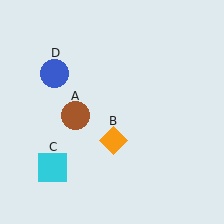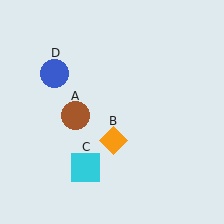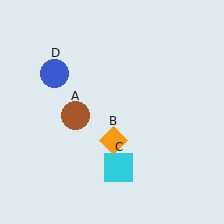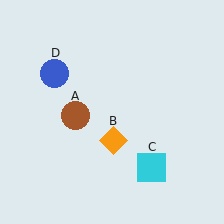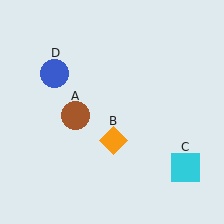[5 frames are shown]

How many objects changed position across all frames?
1 object changed position: cyan square (object C).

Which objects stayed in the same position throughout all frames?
Brown circle (object A) and orange diamond (object B) and blue circle (object D) remained stationary.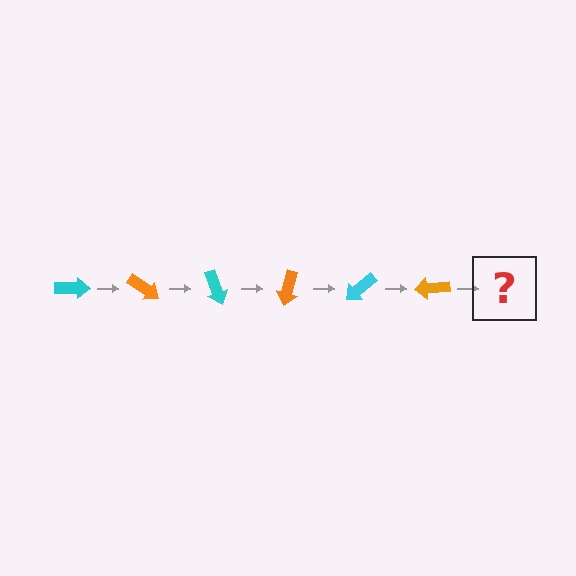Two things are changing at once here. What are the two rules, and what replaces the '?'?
The two rules are that it rotates 35 degrees each step and the color cycles through cyan and orange. The '?' should be a cyan arrow, rotated 210 degrees from the start.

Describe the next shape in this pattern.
It should be a cyan arrow, rotated 210 degrees from the start.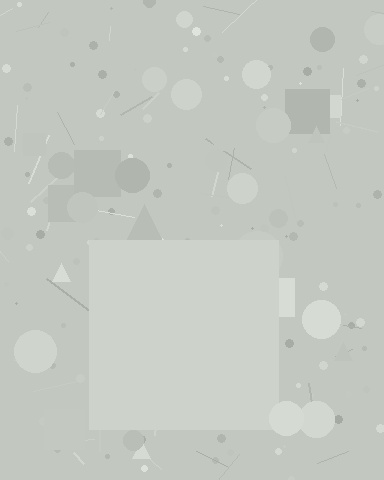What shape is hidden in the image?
A square is hidden in the image.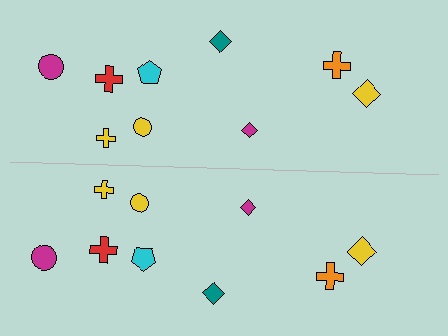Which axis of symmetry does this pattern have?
The pattern has a horizontal axis of symmetry running through the center of the image.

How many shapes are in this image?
There are 18 shapes in this image.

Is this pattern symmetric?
Yes, this pattern has bilateral (reflection) symmetry.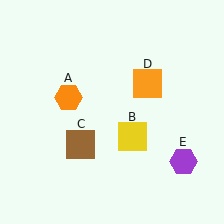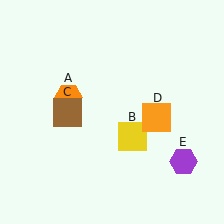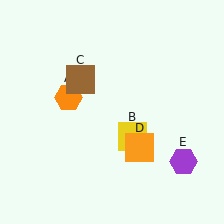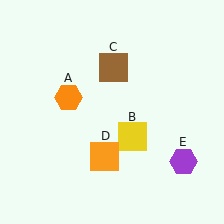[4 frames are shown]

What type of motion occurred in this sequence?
The brown square (object C), orange square (object D) rotated clockwise around the center of the scene.